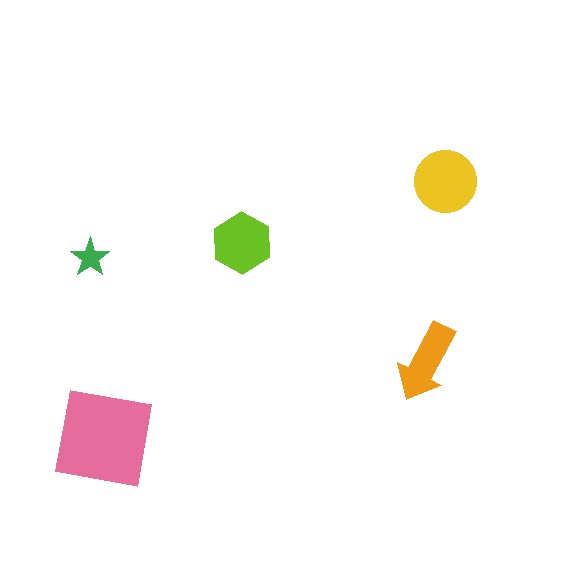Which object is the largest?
The pink square.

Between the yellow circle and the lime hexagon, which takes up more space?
The yellow circle.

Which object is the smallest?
The green star.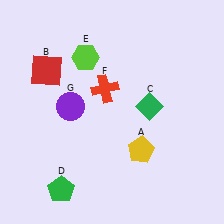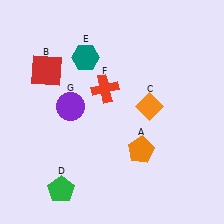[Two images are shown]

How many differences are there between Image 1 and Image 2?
There are 3 differences between the two images.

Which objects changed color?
A changed from yellow to orange. C changed from green to orange. E changed from lime to teal.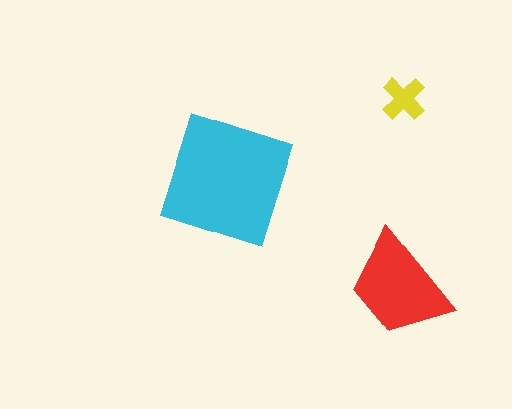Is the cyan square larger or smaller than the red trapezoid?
Larger.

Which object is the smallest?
The yellow cross.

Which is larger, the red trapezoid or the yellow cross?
The red trapezoid.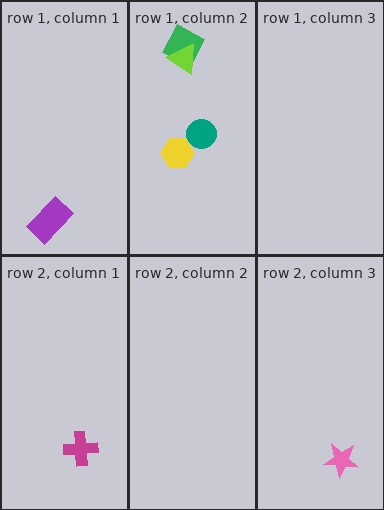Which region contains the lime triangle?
The row 1, column 2 region.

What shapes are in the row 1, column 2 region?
The green diamond, the lime triangle, the teal circle, the yellow hexagon.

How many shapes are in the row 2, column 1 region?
1.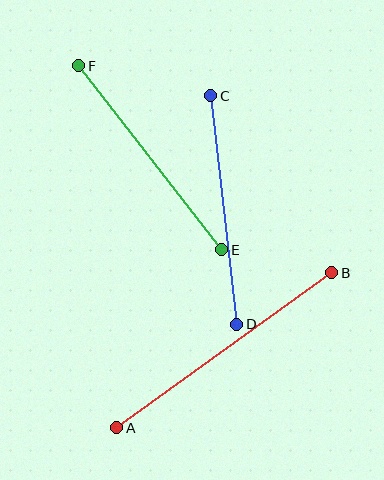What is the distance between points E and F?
The distance is approximately 233 pixels.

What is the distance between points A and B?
The distance is approximately 265 pixels.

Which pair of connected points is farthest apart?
Points A and B are farthest apart.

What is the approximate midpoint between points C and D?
The midpoint is at approximately (224, 210) pixels.